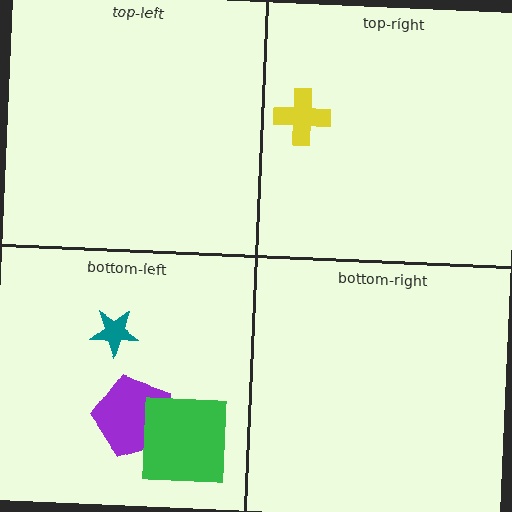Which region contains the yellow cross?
The top-right region.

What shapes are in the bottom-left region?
The purple pentagon, the green square, the teal star.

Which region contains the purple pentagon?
The bottom-left region.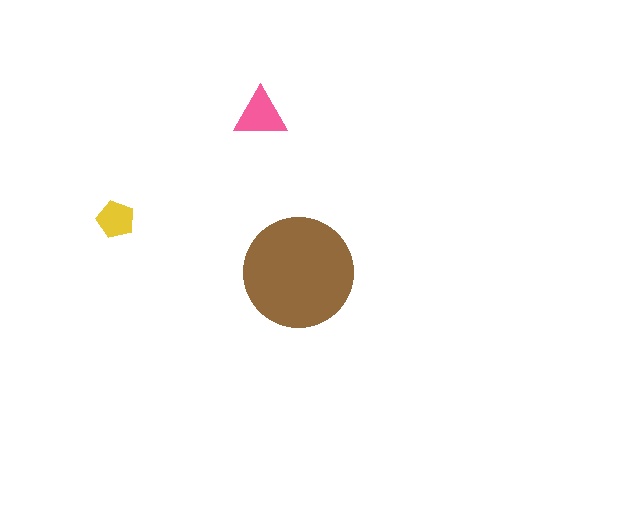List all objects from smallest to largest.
The yellow pentagon, the pink triangle, the brown circle.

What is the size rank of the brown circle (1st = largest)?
1st.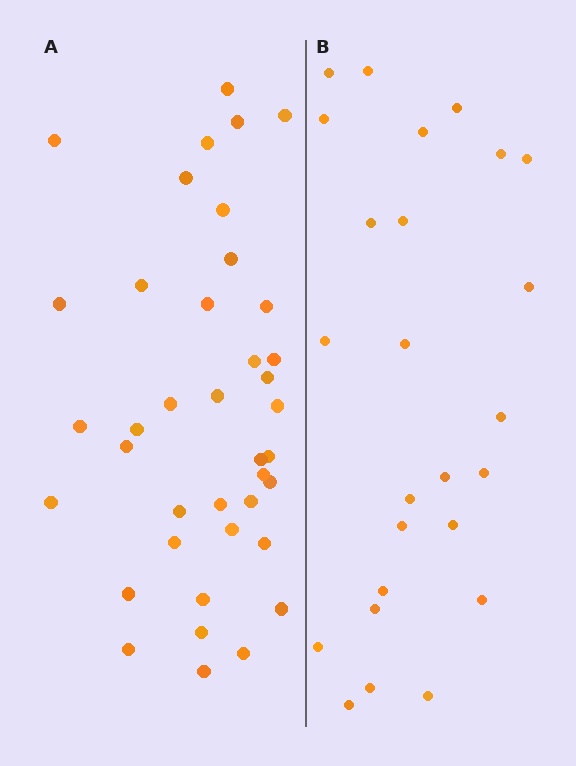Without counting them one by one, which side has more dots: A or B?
Region A (the left region) has more dots.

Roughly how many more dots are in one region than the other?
Region A has approximately 15 more dots than region B.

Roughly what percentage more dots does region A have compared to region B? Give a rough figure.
About 55% more.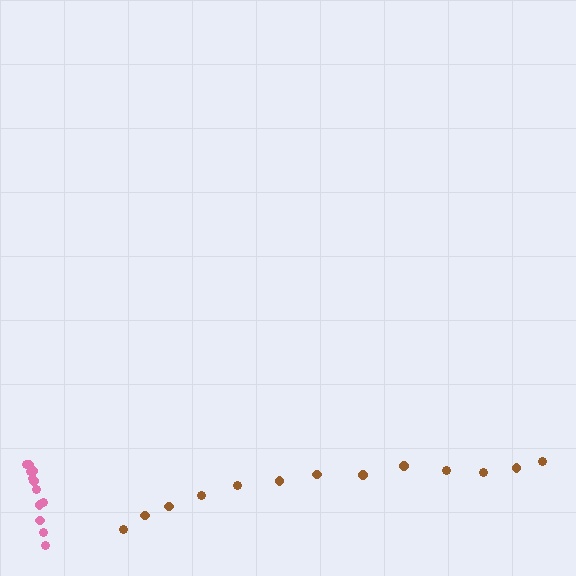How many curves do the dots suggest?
There are 2 distinct paths.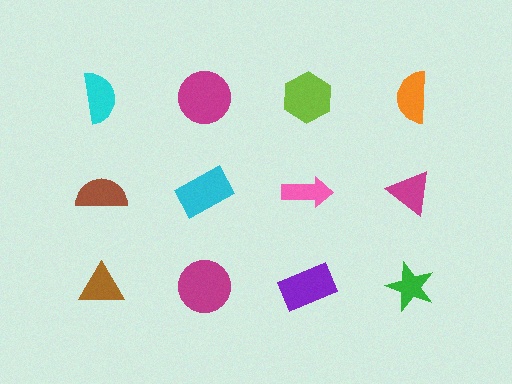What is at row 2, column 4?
A magenta triangle.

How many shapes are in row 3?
4 shapes.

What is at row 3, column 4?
A green star.